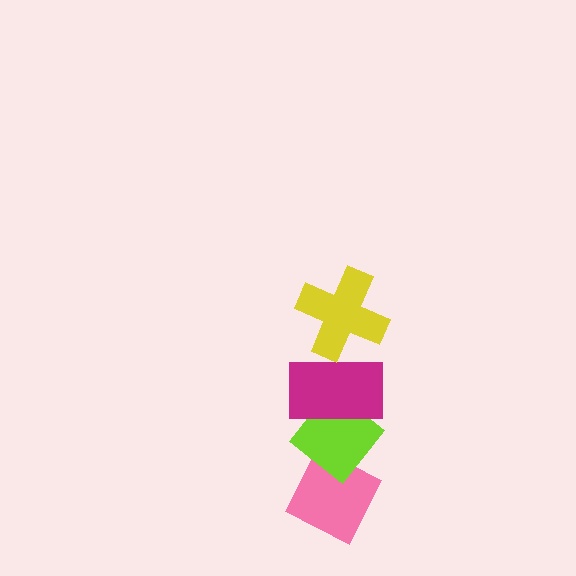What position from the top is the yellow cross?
The yellow cross is 1st from the top.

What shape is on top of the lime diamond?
The magenta rectangle is on top of the lime diamond.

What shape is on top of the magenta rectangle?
The yellow cross is on top of the magenta rectangle.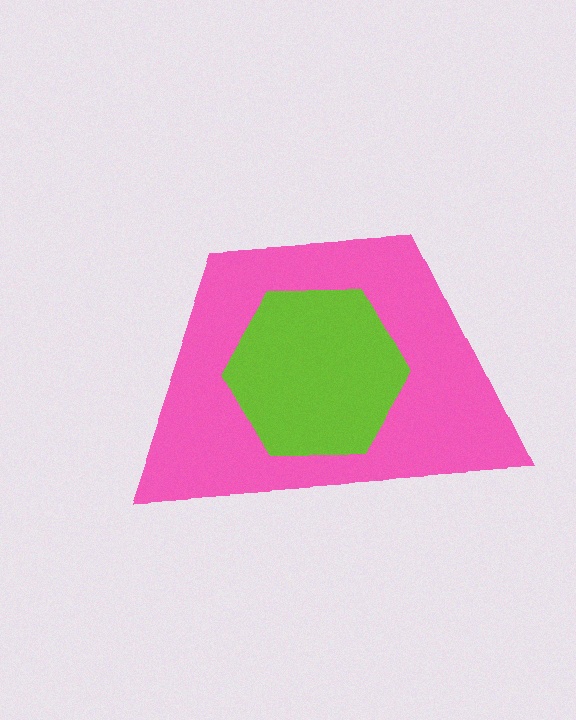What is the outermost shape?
The pink trapezoid.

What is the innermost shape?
The lime hexagon.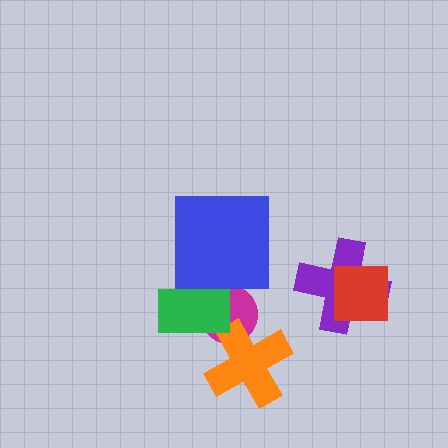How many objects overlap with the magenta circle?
2 objects overlap with the magenta circle.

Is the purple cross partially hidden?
Yes, it is partially covered by another shape.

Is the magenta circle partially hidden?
Yes, it is partially covered by another shape.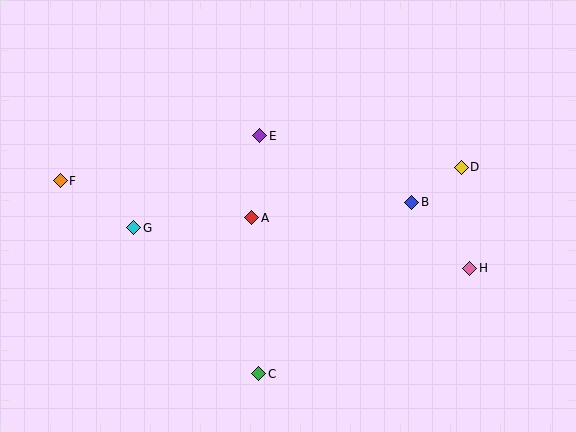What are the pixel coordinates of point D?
Point D is at (461, 167).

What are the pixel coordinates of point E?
Point E is at (260, 136).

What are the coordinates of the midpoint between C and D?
The midpoint between C and D is at (360, 270).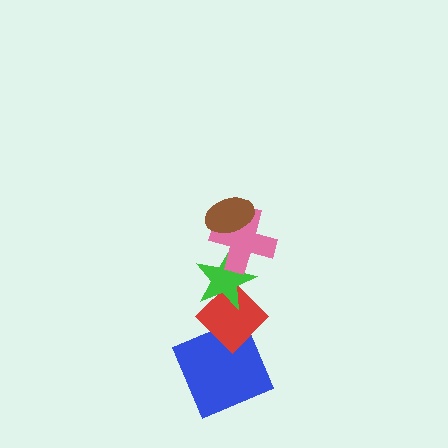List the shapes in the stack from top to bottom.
From top to bottom: the brown ellipse, the pink cross, the green star, the red diamond, the blue square.